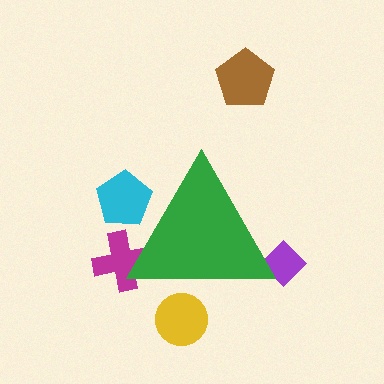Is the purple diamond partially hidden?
Yes, the purple diamond is partially hidden behind the green triangle.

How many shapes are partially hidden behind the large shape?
4 shapes are partially hidden.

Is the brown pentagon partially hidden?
No, the brown pentagon is fully visible.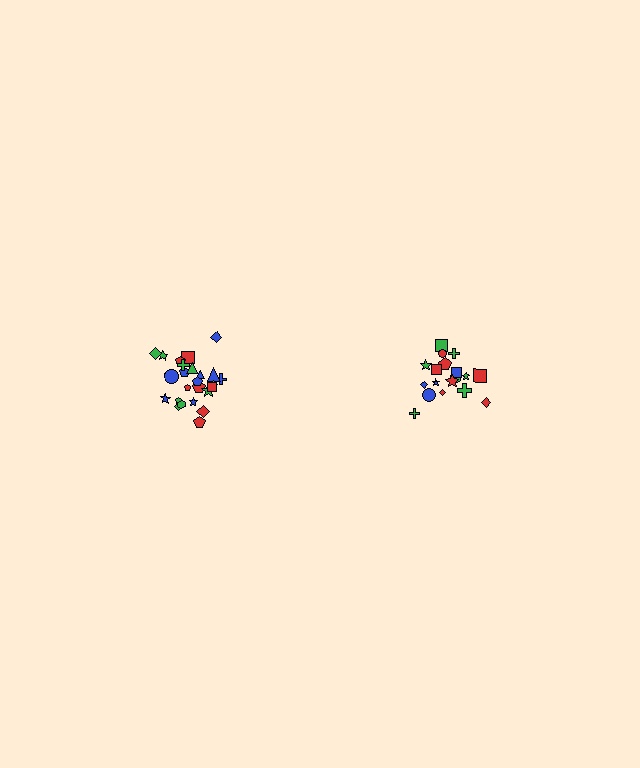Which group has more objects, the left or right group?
The left group.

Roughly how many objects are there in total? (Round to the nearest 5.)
Roughly 45 objects in total.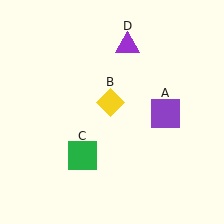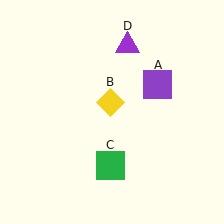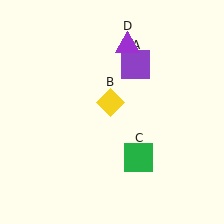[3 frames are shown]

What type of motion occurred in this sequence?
The purple square (object A), green square (object C) rotated counterclockwise around the center of the scene.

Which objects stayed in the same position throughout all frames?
Yellow diamond (object B) and purple triangle (object D) remained stationary.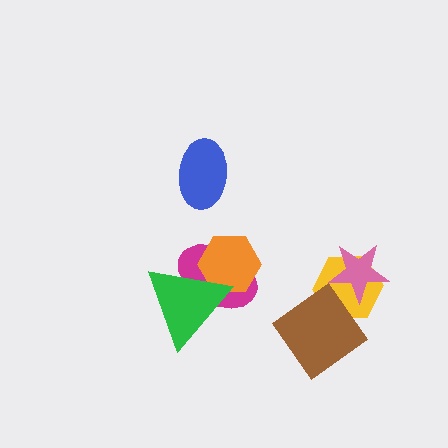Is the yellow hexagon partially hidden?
Yes, it is partially covered by another shape.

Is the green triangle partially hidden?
No, no other shape covers it.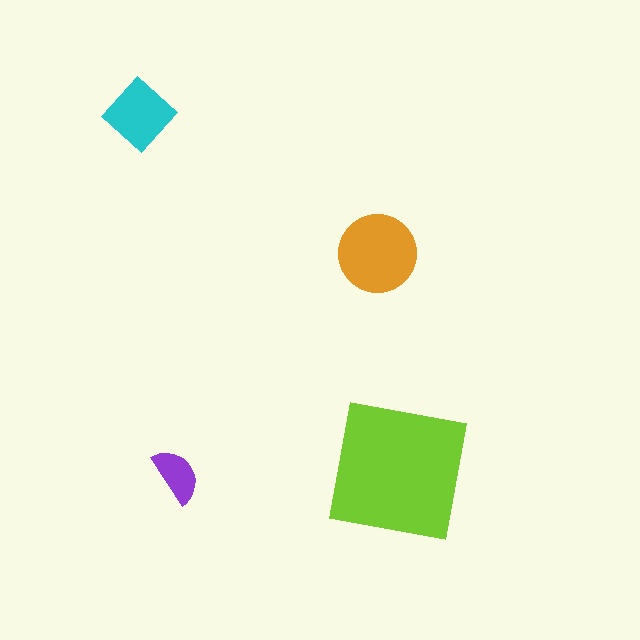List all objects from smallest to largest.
The purple semicircle, the cyan diamond, the orange circle, the lime square.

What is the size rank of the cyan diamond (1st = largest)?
3rd.